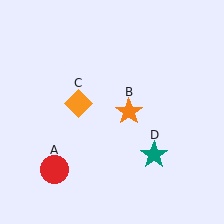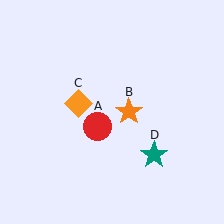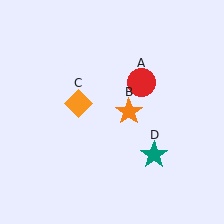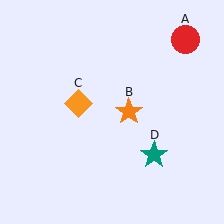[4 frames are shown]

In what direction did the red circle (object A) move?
The red circle (object A) moved up and to the right.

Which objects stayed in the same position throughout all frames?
Orange star (object B) and orange diamond (object C) and teal star (object D) remained stationary.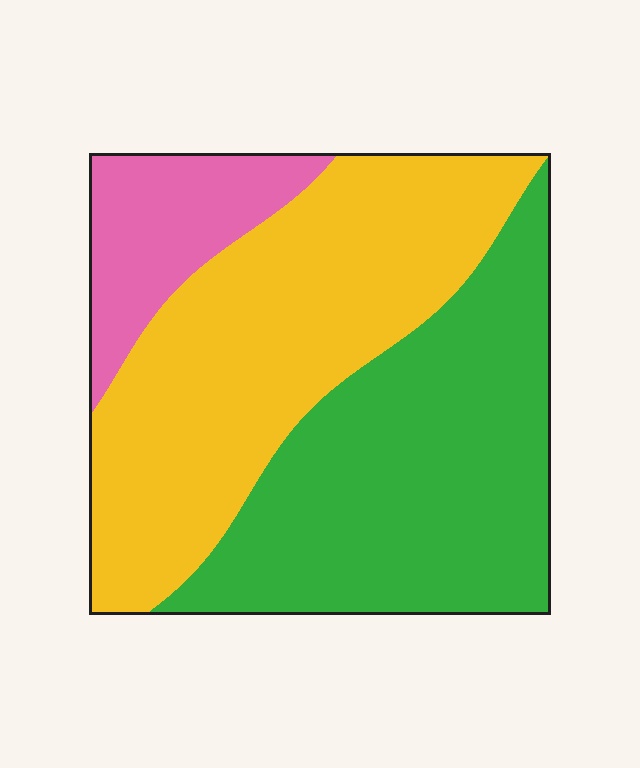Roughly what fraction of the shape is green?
Green takes up about two fifths (2/5) of the shape.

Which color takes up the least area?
Pink, at roughly 15%.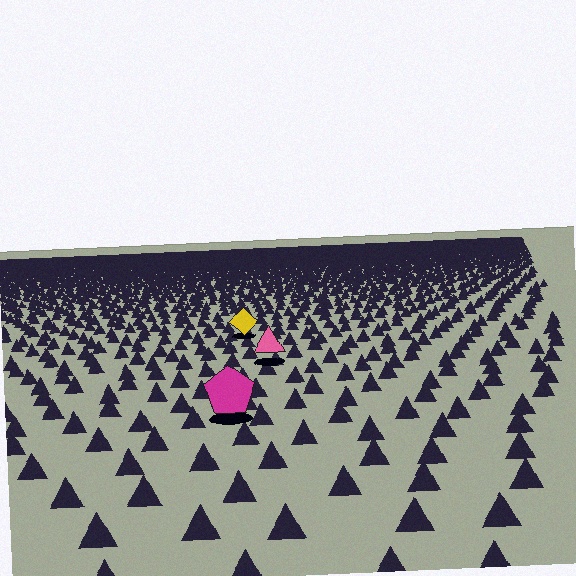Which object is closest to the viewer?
The magenta pentagon is closest. The texture marks near it are larger and more spread out.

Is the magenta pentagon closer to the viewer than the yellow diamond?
Yes. The magenta pentagon is closer — you can tell from the texture gradient: the ground texture is coarser near it.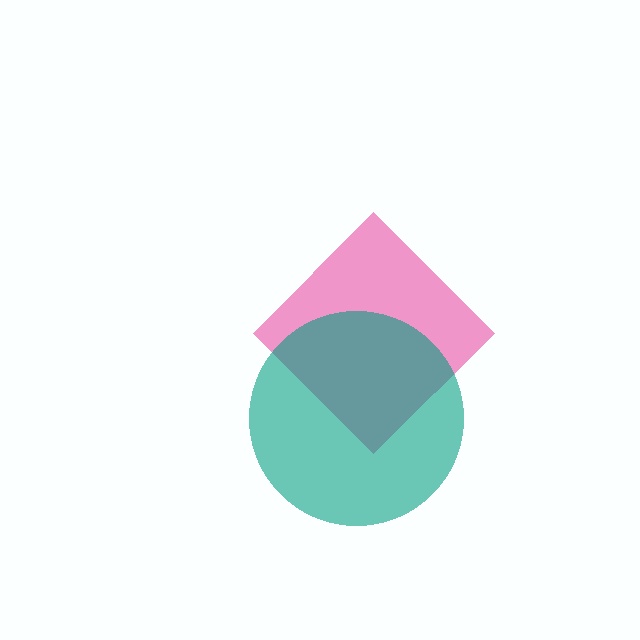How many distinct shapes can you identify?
There are 2 distinct shapes: a pink diamond, a teal circle.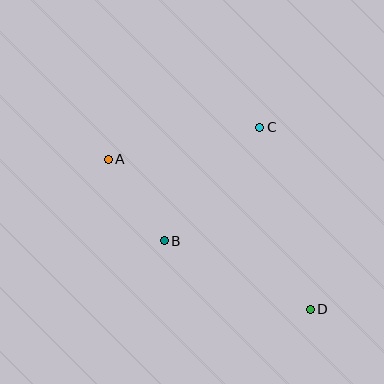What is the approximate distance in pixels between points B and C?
The distance between B and C is approximately 148 pixels.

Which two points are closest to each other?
Points A and B are closest to each other.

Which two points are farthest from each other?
Points A and D are farthest from each other.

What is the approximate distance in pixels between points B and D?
The distance between B and D is approximately 162 pixels.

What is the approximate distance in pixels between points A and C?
The distance between A and C is approximately 155 pixels.